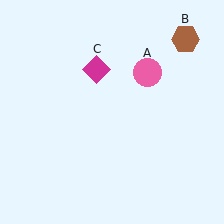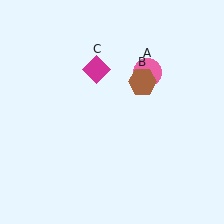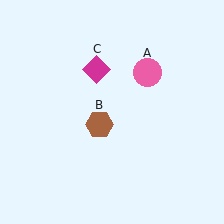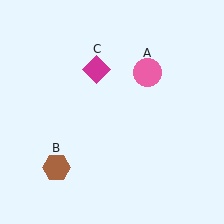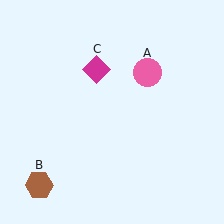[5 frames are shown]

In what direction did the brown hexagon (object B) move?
The brown hexagon (object B) moved down and to the left.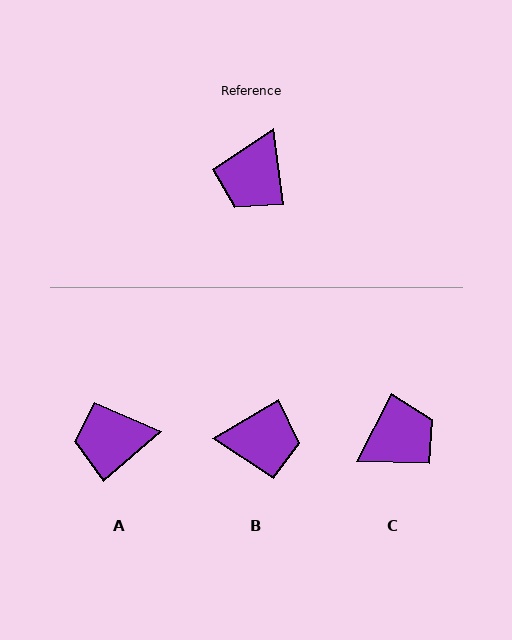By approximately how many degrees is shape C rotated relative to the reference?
Approximately 145 degrees counter-clockwise.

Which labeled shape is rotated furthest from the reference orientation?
C, about 145 degrees away.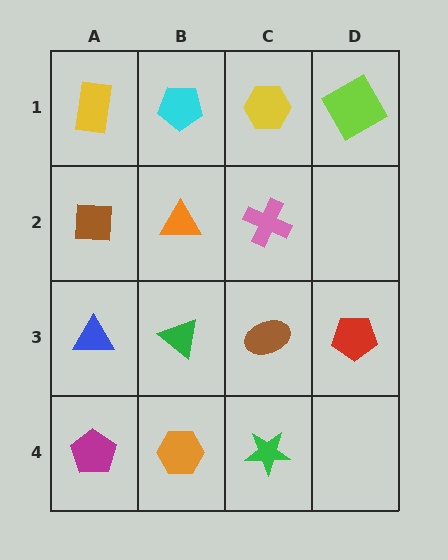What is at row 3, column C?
A brown ellipse.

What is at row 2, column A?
A brown square.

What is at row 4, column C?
A green star.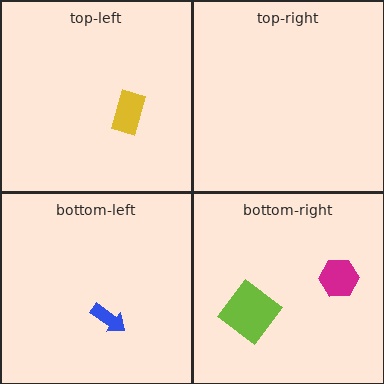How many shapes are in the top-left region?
1.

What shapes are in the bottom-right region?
The lime diamond, the magenta hexagon.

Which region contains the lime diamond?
The bottom-right region.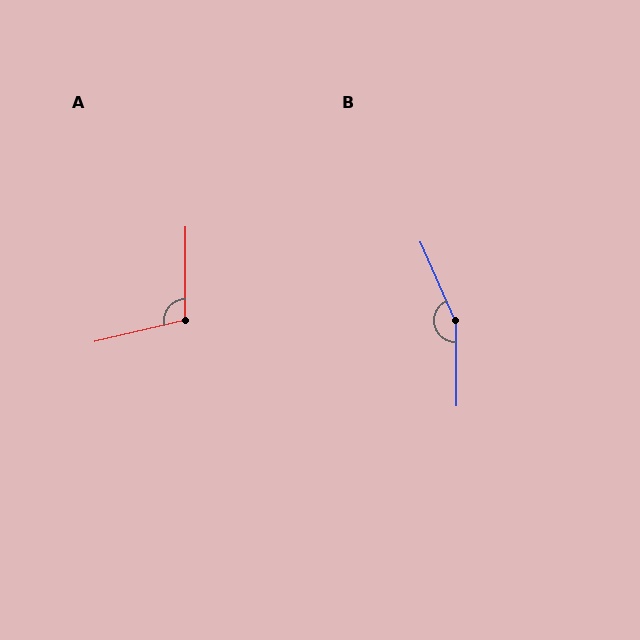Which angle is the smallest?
A, at approximately 104 degrees.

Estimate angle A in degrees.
Approximately 104 degrees.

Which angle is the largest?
B, at approximately 157 degrees.